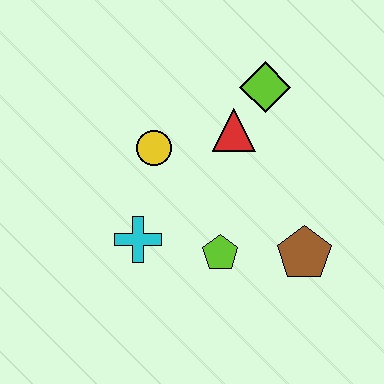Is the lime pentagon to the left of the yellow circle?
No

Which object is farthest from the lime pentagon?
The lime diamond is farthest from the lime pentagon.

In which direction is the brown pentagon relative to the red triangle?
The brown pentagon is below the red triangle.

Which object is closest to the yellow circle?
The red triangle is closest to the yellow circle.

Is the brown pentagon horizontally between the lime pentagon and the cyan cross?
No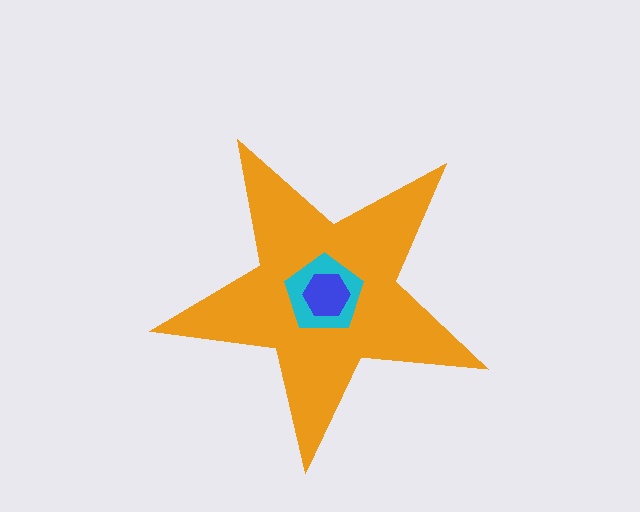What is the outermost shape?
The orange star.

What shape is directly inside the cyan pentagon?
The blue hexagon.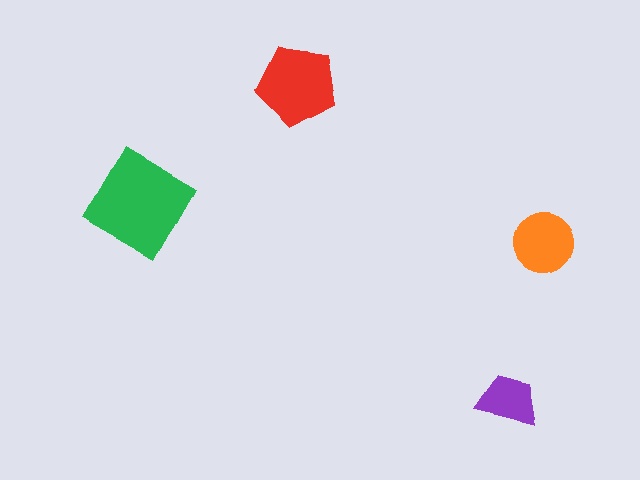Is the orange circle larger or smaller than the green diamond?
Smaller.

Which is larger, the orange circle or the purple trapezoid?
The orange circle.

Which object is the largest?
The green diamond.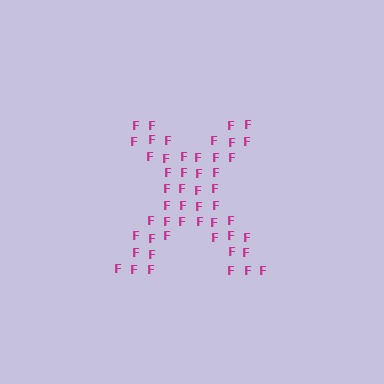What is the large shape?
The large shape is the letter X.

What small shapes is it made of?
It is made of small letter F's.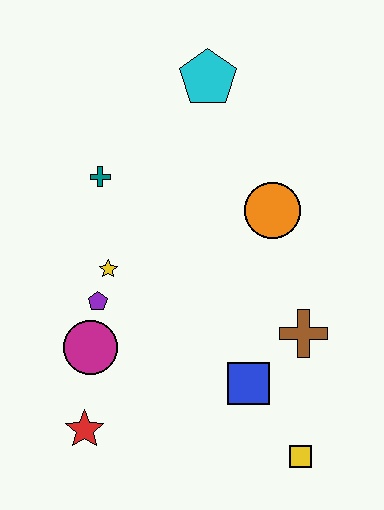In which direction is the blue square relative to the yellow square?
The blue square is above the yellow square.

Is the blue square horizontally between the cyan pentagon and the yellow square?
Yes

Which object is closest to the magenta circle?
The purple pentagon is closest to the magenta circle.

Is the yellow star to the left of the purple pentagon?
No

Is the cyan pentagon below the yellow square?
No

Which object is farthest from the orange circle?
The red star is farthest from the orange circle.